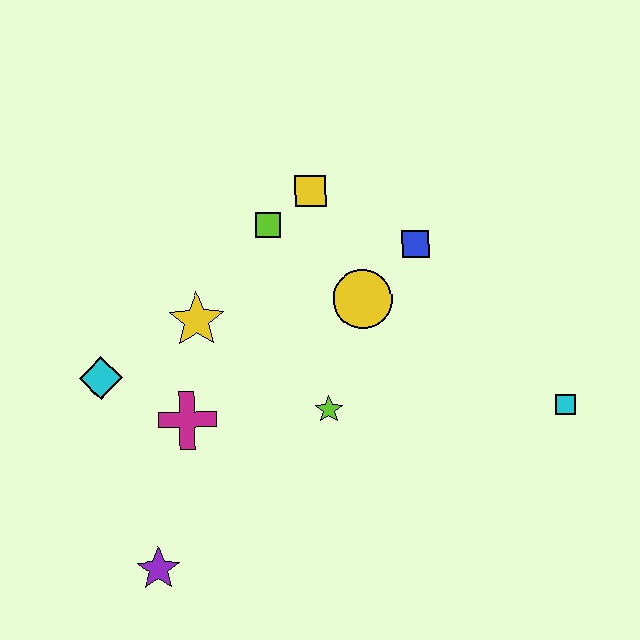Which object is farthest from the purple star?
The cyan square is farthest from the purple star.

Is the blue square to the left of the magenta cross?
No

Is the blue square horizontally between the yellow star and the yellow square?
No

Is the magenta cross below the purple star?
No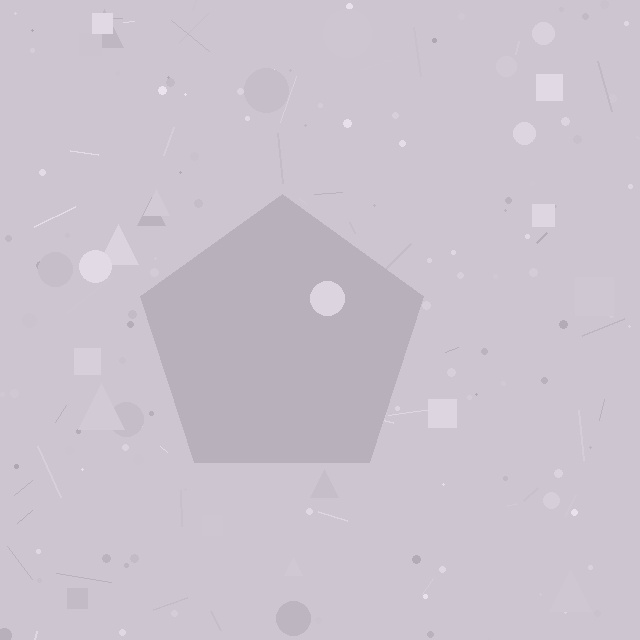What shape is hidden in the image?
A pentagon is hidden in the image.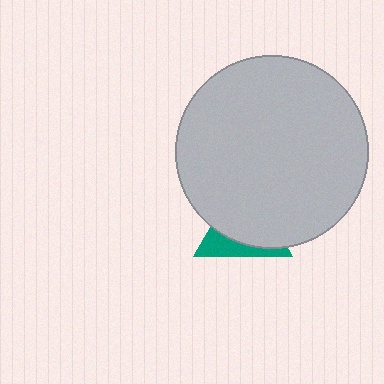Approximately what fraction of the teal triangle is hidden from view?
Roughly 68% of the teal triangle is hidden behind the light gray circle.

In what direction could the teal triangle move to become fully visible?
The teal triangle could move down. That would shift it out from behind the light gray circle entirely.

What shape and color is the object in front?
The object in front is a light gray circle.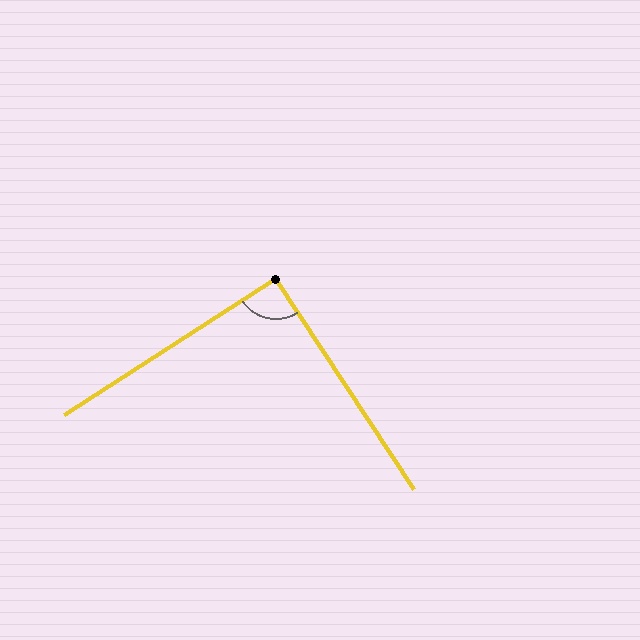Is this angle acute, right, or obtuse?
It is approximately a right angle.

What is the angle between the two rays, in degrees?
Approximately 91 degrees.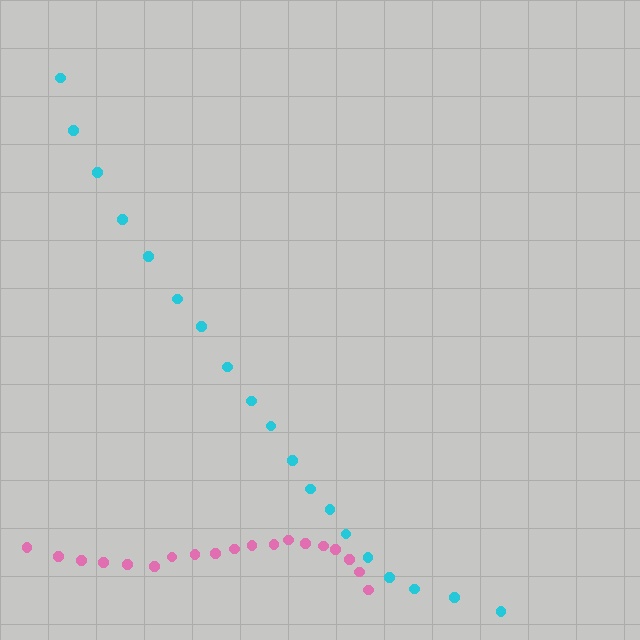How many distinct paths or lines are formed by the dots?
There are 2 distinct paths.